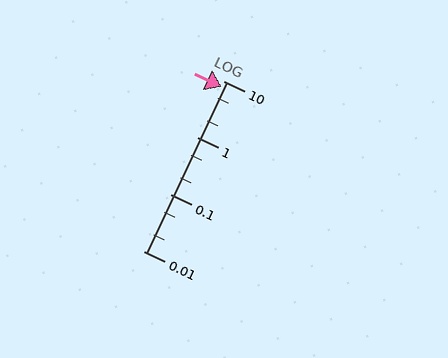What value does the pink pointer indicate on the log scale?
The pointer indicates approximately 7.8.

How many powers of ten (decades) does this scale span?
The scale spans 3 decades, from 0.01 to 10.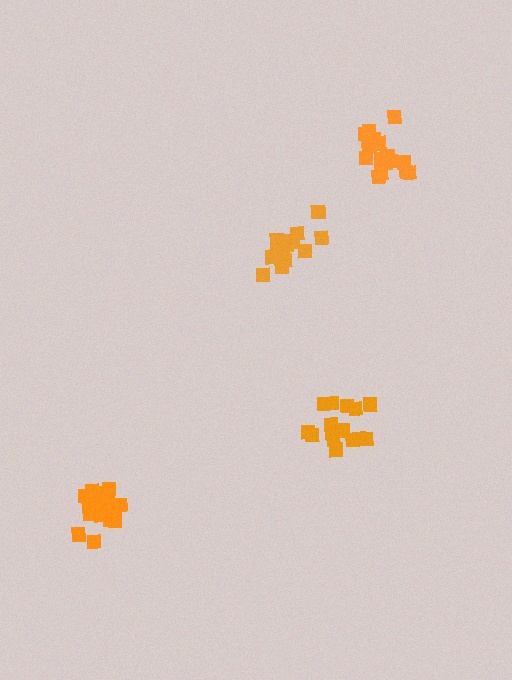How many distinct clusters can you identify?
There are 4 distinct clusters.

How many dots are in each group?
Group 1: 15 dots, Group 2: 18 dots, Group 3: 18 dots, Group 4: 17 dots (68 total).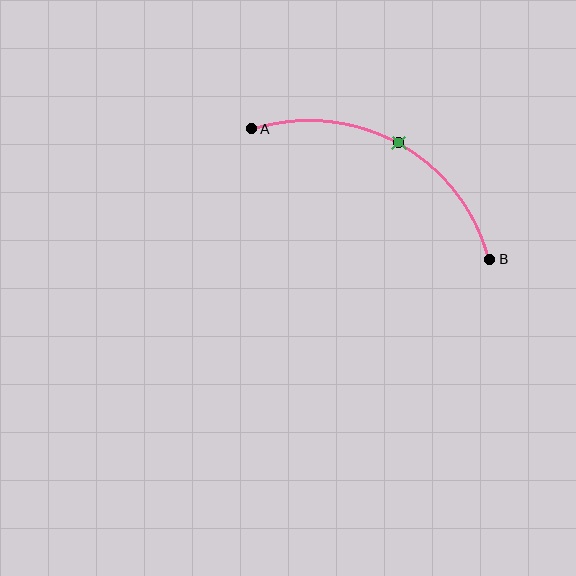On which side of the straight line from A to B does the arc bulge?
The arc bulges above the straight line connecting A and B.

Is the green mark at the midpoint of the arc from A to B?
Yes. The green mark lies on the arc at equal arc-length from both A and B — it is the arc midpoint.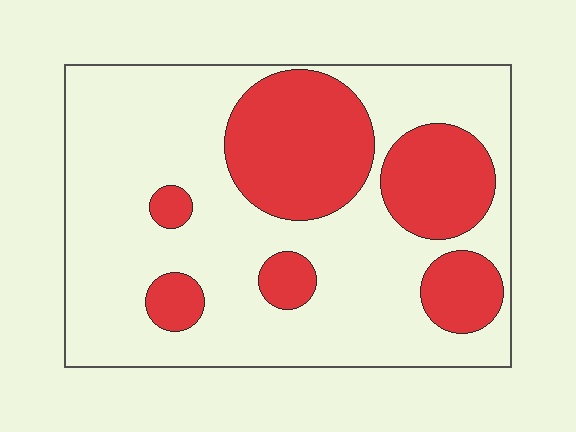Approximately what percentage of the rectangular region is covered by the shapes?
Approximately 30%.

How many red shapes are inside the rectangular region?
6.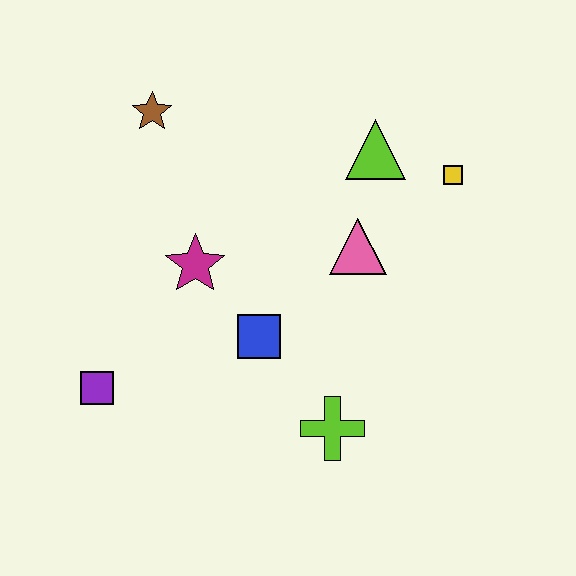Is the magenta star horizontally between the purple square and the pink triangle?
Yes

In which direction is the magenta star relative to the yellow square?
The magenta star is to the left of the yellow square.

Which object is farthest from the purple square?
The yellow square is farthest from the purple square.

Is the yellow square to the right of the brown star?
Yes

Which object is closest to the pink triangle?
The lime triangle is closest to the pink triangle.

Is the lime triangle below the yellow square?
No